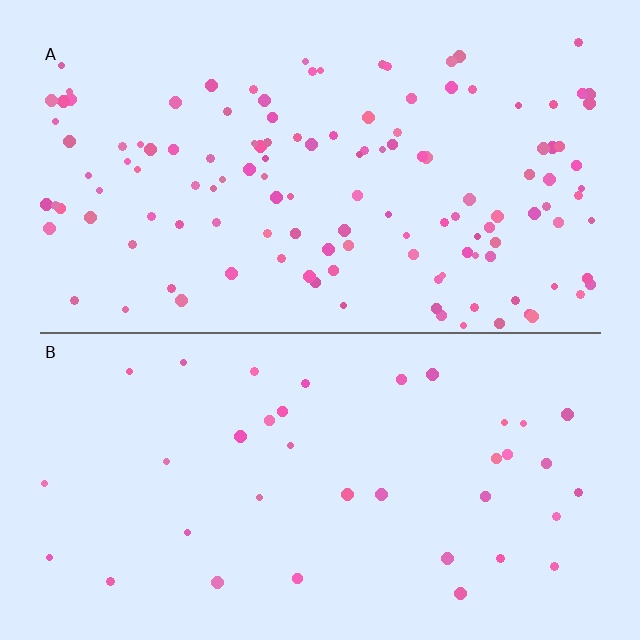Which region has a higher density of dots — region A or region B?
A (the top).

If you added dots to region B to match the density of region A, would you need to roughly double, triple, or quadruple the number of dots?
Approximately triple.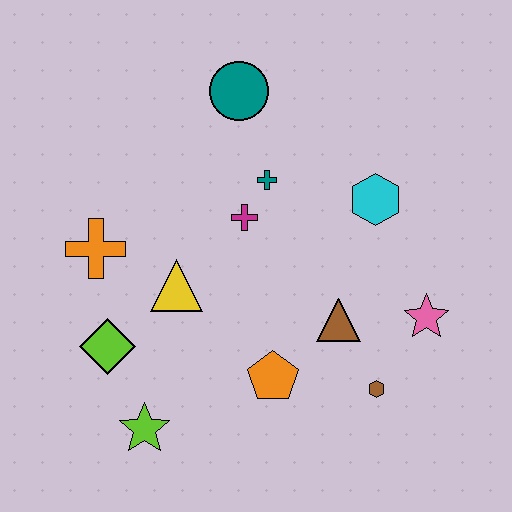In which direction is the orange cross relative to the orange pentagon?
The orange cross is to the left of the orange pentagon.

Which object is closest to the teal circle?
The teal cross is closest to the teal circle.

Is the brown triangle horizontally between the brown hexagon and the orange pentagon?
Yes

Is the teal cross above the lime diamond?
Yes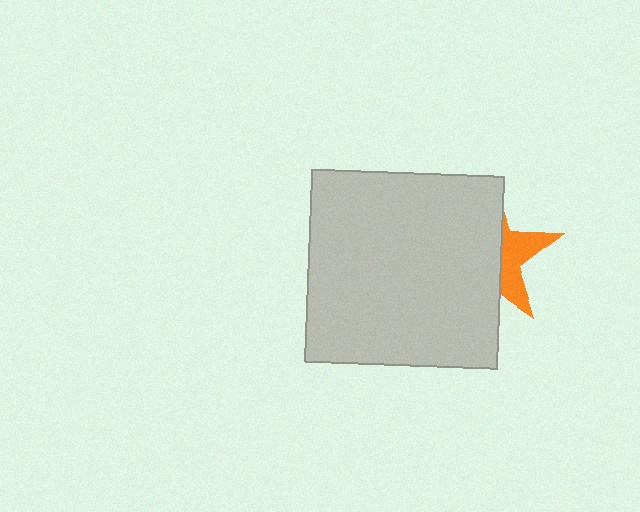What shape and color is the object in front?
The object in front is a light gray square.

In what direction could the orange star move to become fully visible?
The orange star could move right. That would shift it out from behind the light gray square entirely.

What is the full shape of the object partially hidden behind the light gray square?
The partially hidden object is an orange star.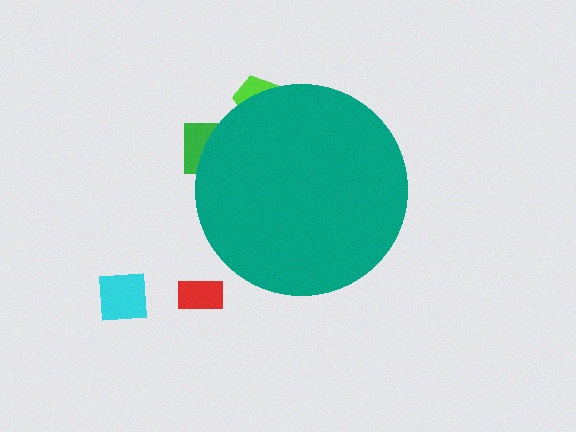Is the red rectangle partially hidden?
No, the red rectangle is fully visible.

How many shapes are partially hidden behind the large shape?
2 shapes are partially hidden.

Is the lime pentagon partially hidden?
Yes, the lime pentagon is partially hidden behind the teal circle.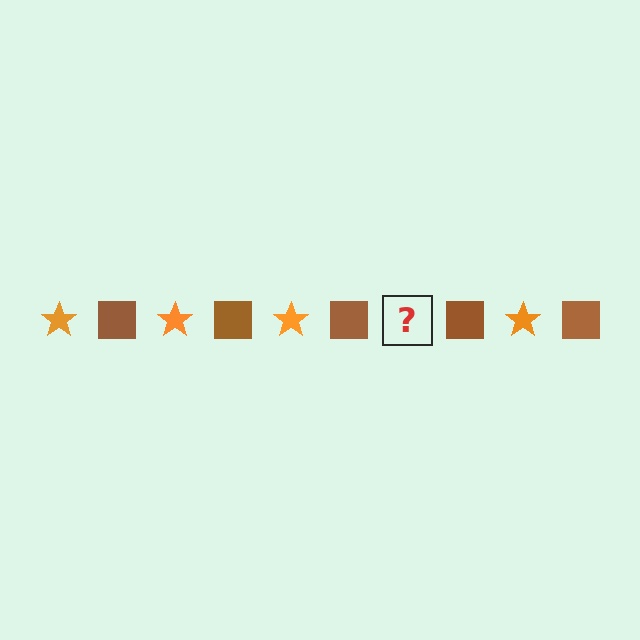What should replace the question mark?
The question mark should be replaced with an orange star.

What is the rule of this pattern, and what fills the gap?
The rule is that the pattern alternates between orange star and brown square. The gap should be filled with an orange star.